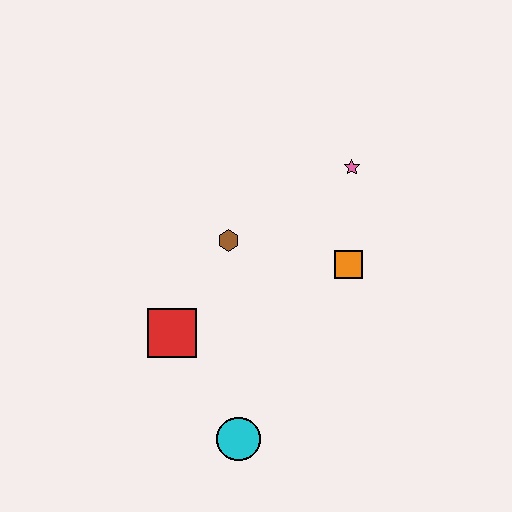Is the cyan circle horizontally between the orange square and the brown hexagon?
Yes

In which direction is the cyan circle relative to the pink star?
The cyan circle is below the pink star.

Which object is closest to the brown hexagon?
The red square is closest to the brown hexagon.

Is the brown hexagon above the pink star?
No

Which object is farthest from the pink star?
The cyan circle is farthest from the pink star.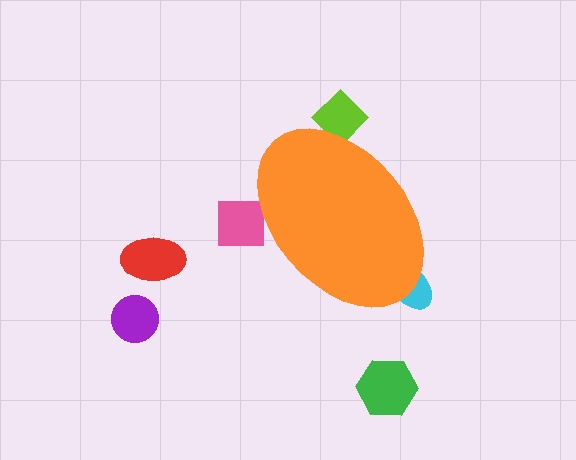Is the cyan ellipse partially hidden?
Yes, the cyan ellipse is partially hidden behind the orange ellipse.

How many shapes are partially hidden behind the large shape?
3 shapes are partially hidden.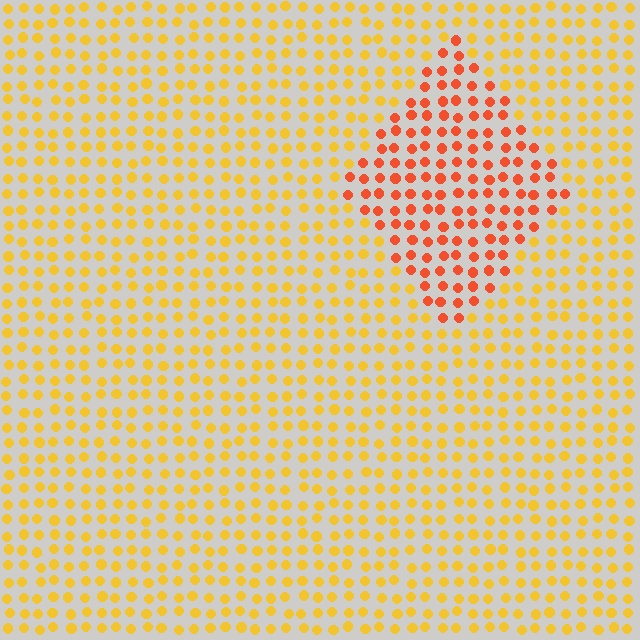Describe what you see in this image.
The image is filled with small yellow elements in a uniform arrangement. A diamond-shaped region is visible where the elements are tinted to a slightly different hue, forming a subtle color boundary.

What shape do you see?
I see a diamond.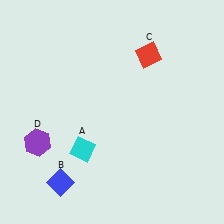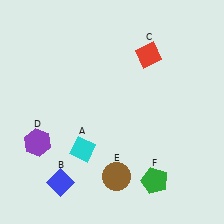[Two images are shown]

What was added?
A brown circle (E), a green pentagon (F) were added in Image 2.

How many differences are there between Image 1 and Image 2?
There are 2 differences between the two images.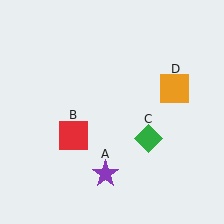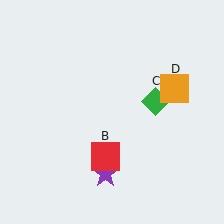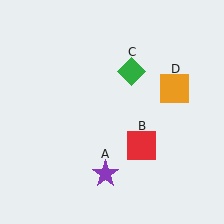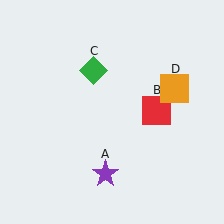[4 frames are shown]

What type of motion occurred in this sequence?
The red square (object B), green diamond (object C) rotated counterclockwise around the center of the scene.